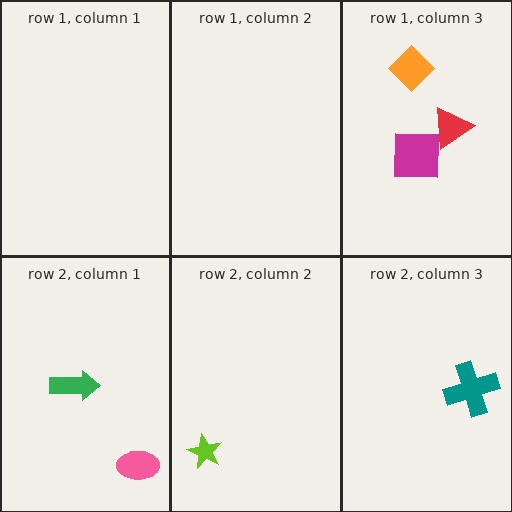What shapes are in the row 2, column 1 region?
The pink ellipse, the green arrow.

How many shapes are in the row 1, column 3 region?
3.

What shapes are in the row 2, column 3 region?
The teal cross.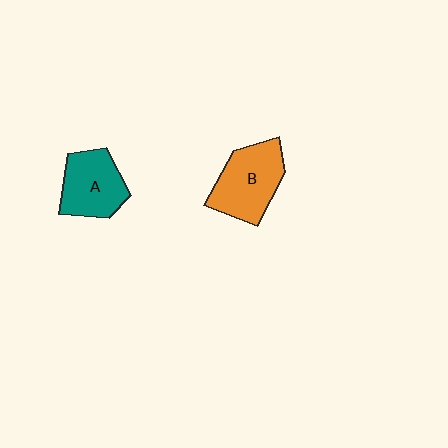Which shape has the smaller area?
Shape A (teal).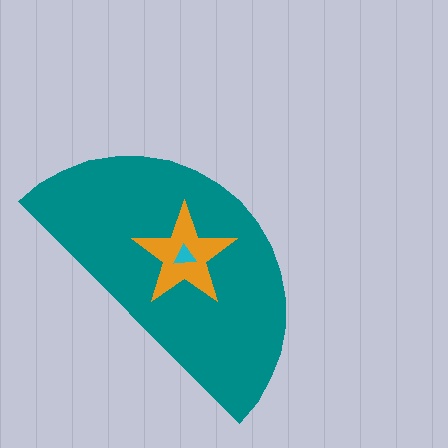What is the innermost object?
The cyan triangle.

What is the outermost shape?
The teal semicircle.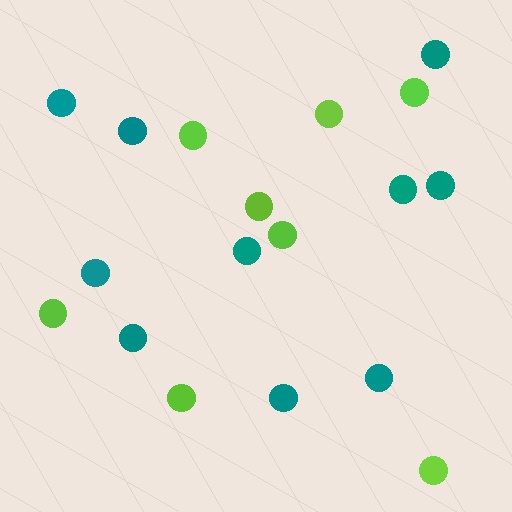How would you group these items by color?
There are 2 groups: one group of teal circles (10) and one group of lime circles (8).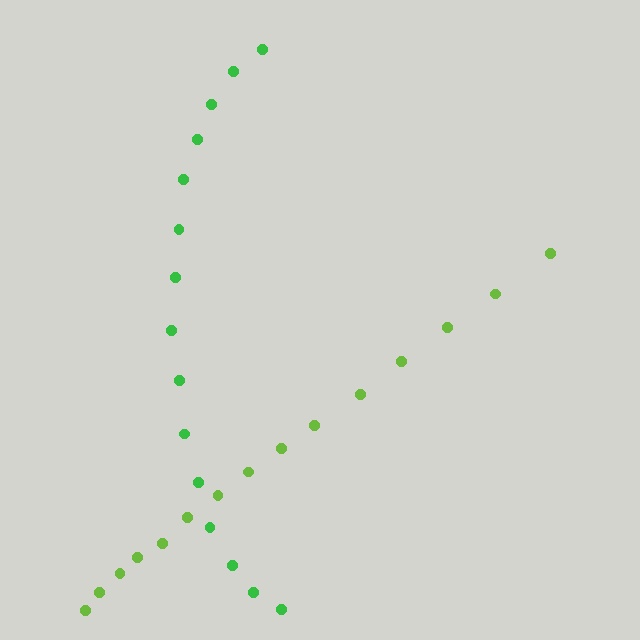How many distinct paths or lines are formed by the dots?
There are 2 distinct paths.